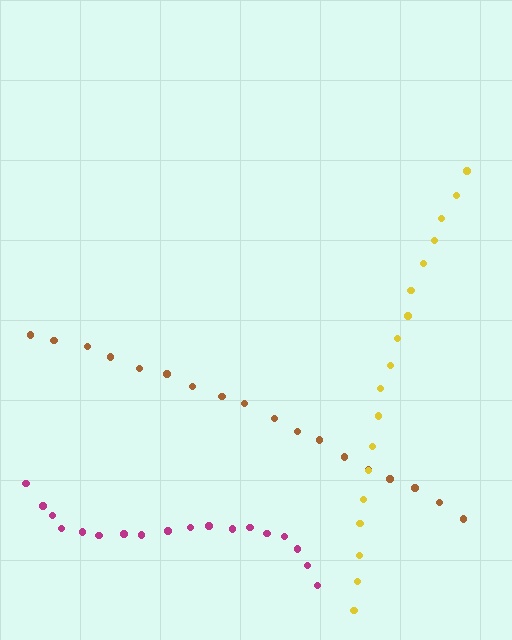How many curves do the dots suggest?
There are 3 distinct paths.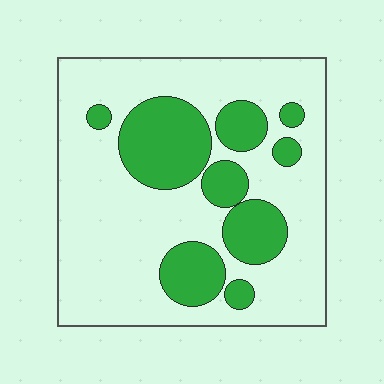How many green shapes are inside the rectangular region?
9.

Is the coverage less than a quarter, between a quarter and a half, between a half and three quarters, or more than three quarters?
Between a quarter and a half.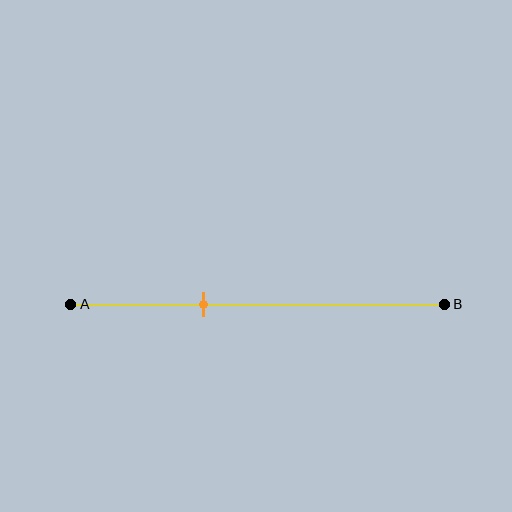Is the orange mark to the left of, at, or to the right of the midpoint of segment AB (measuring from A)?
The orange mark is to the left of the midpoint of segment AB.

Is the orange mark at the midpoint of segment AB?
No, the mark is at about 35% from A, not at the 50% midpoint.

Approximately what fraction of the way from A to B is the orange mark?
The orange mark is approximately 35% of the way from A to B.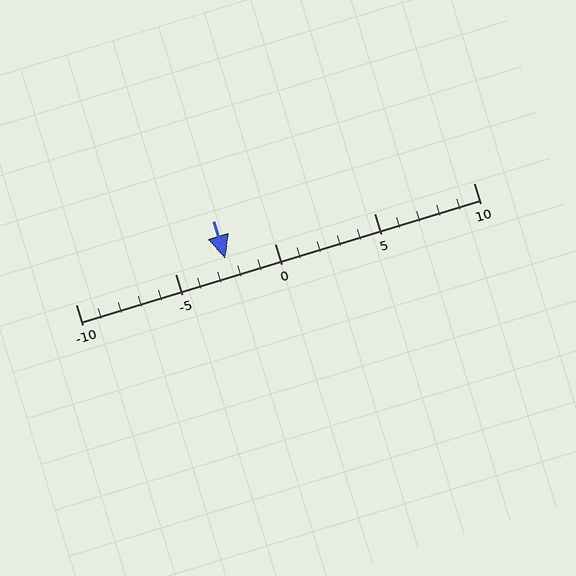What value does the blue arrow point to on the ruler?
The blue arrow points to approximately -2.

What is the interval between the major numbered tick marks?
The major tick marks are spaced 5 units apart.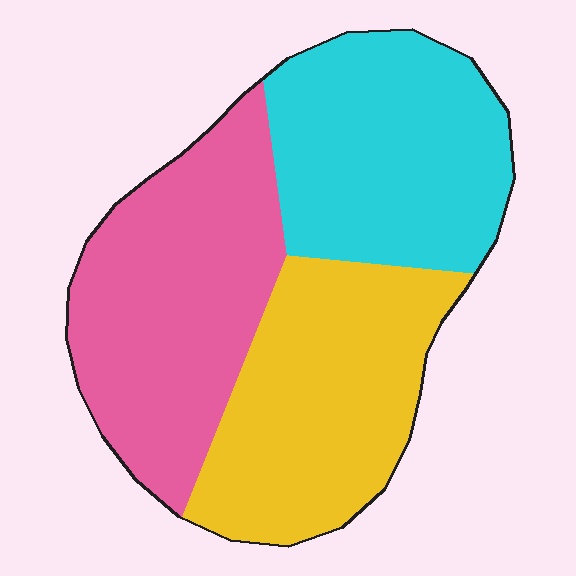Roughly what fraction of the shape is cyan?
Cyan takes up between a sixth and a third of the shape.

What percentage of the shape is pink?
Pink takes up about three eighths (3/8) of the shape.